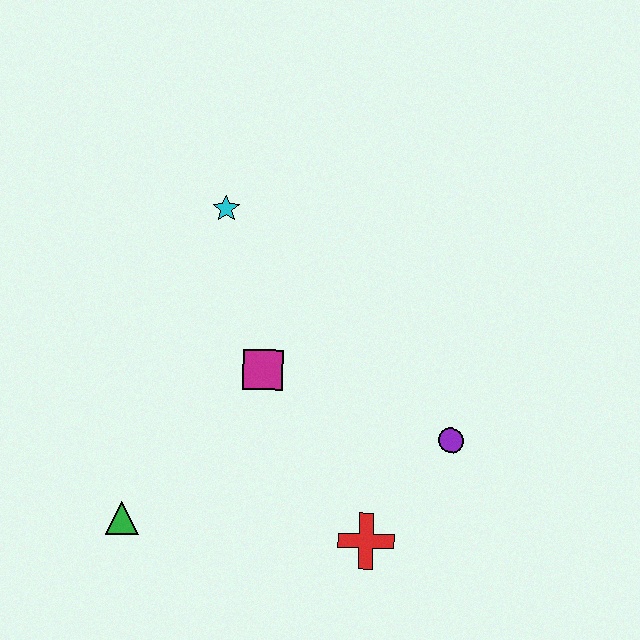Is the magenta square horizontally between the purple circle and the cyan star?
Yes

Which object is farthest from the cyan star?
The red cross is farthest from the cyan star.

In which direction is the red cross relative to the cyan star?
The red cross is below the cyan star.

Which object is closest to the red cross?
The purple circle is closest to the red cross.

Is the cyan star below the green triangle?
No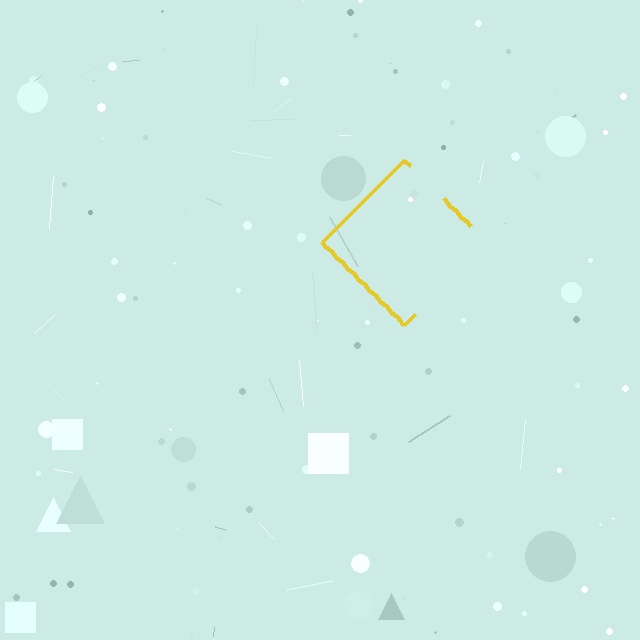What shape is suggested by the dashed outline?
The dashed outline suggests a diamond.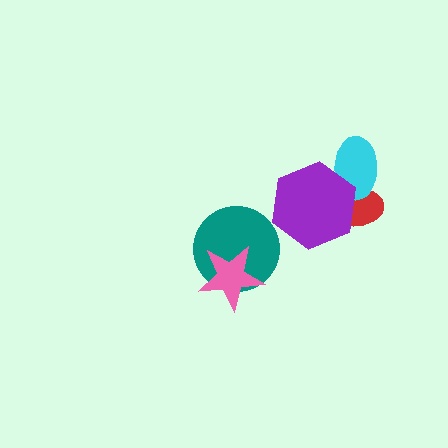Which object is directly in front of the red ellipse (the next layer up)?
The cyan ellipse is directly in front of the red ellipse.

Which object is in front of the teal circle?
The pink star is in front of the teal circle.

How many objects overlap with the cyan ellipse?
2 objects overlap with the cyan ellipse.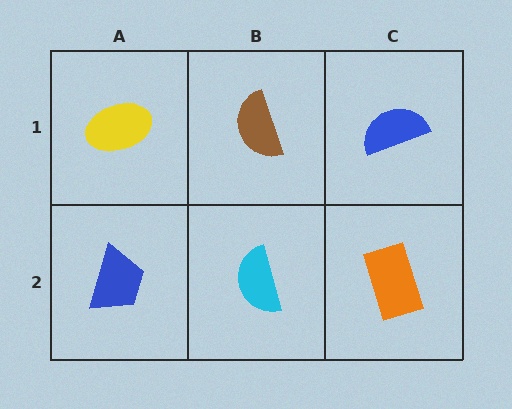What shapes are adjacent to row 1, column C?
An orange rectangle (row 2, column C), a brown semicircle (row 1, column B).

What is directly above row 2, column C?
A blue semicircle.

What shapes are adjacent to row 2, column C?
A blue semicircle (row 1, column C), a cyan semicircle (row 2, column B).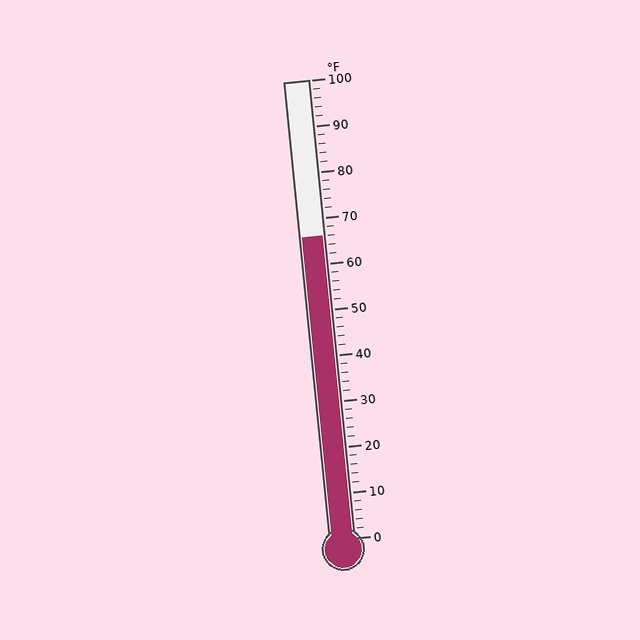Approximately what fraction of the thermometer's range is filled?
The thermometer is filled to approximately 65% of its range.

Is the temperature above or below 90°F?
The temperature is below 90°F.